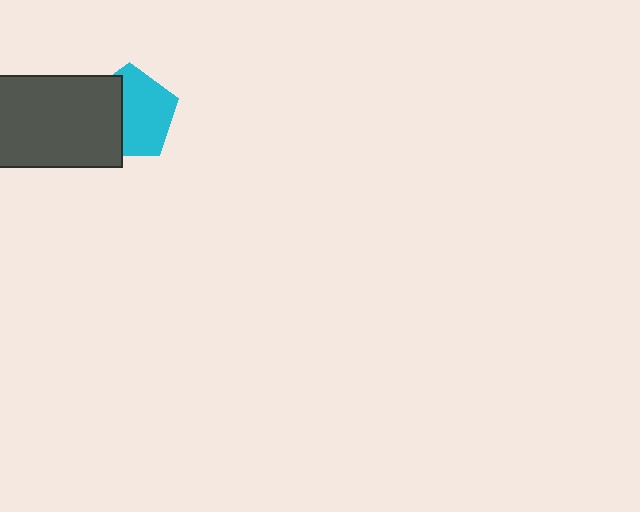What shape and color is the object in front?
The object in front is a dark gray rectangle.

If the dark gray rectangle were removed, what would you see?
You would see the complete cyan pentagon.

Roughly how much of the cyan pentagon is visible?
About half of it is visible (roughly 59%).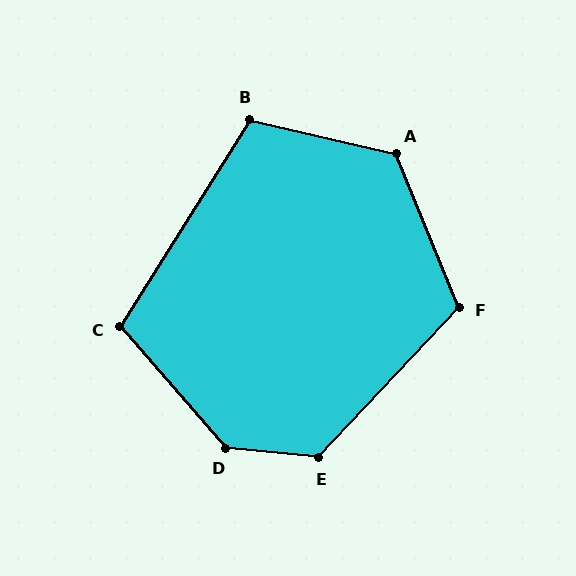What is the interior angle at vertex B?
Approximately 109 degrees (obtuse).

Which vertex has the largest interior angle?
D, at approximately 136 degrees.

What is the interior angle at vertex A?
Approximately 125 degrees (obtuse).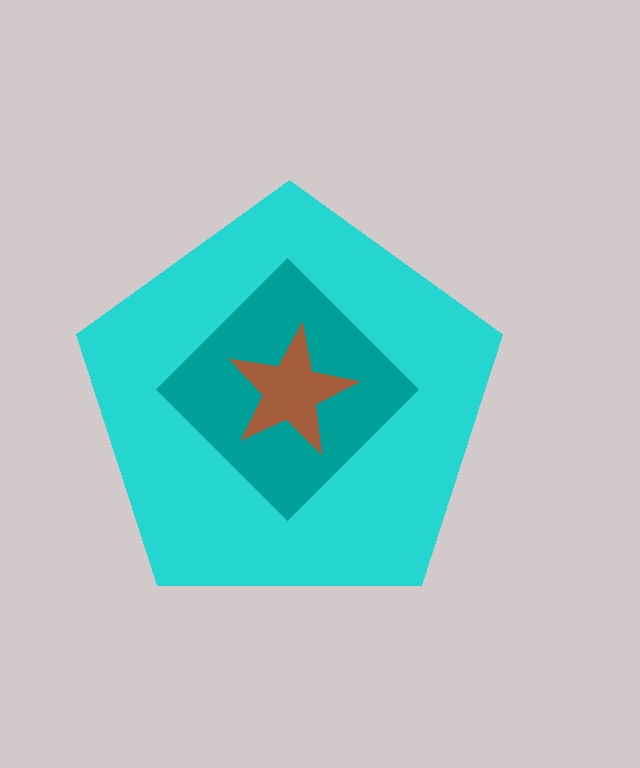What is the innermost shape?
The brown star.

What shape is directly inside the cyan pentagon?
The teal diamond.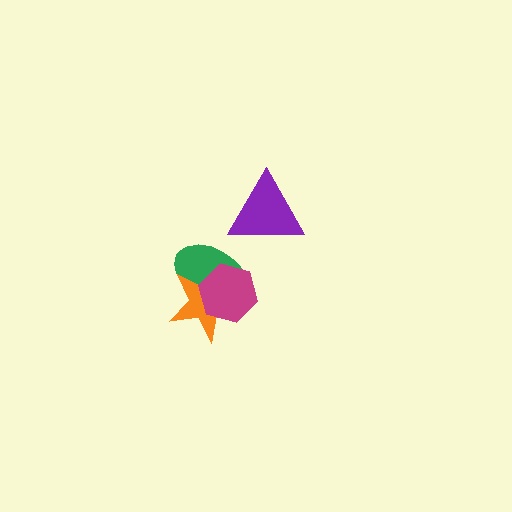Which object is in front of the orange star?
The magenta hexagon is in front of the orange star.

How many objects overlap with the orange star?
2 objects overlap with the orange star.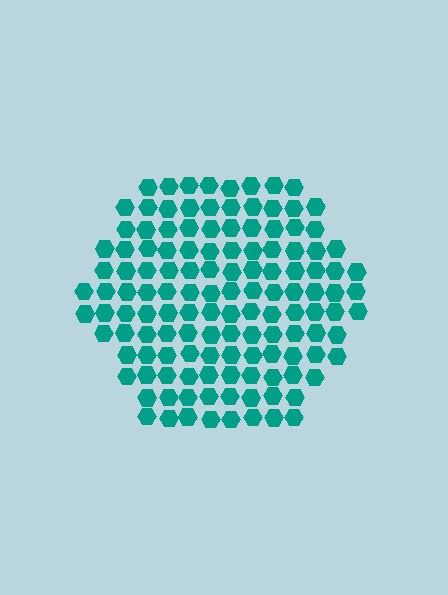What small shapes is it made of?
It is made of small hexagons.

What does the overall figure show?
The overall figure shows a hexagon.